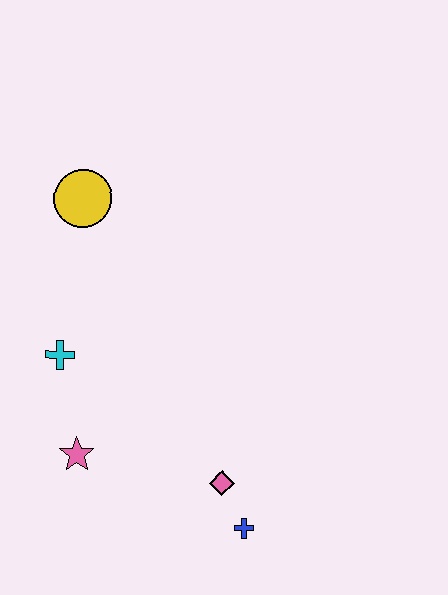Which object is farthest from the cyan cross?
The blue cross is farthest from the cyan cross.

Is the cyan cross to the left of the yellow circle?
Yes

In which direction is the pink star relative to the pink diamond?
The pink star is to the left of the pink diamond.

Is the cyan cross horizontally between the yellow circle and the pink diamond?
No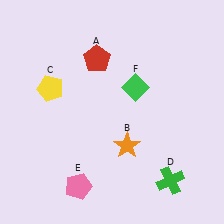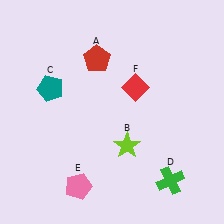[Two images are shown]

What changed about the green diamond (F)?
In Image 1, F is green. In Image 2, it changed to red.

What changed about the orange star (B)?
In Image 1, B is orange. In Image 2, it changed to lime.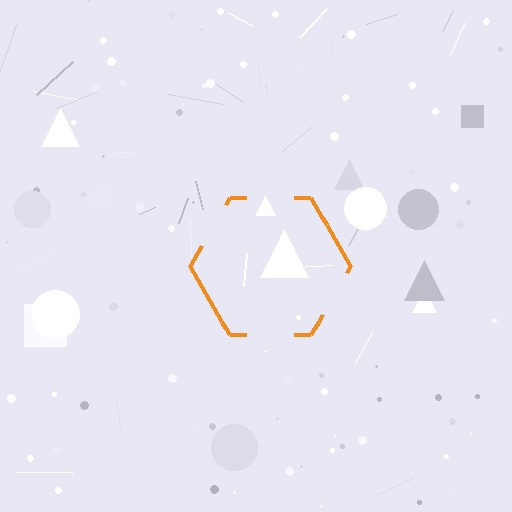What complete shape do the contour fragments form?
The contour fragments form a hexagon.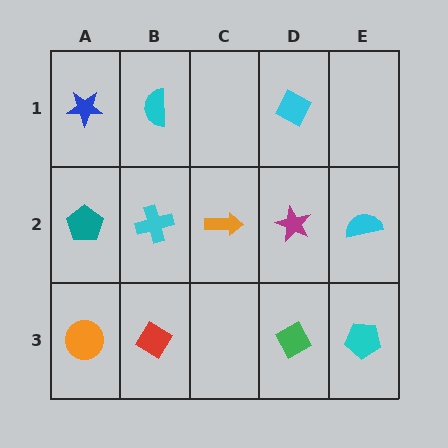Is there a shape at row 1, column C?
No, that cell is empty.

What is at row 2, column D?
A magenta star.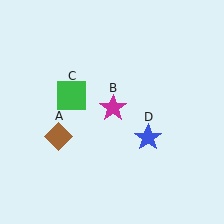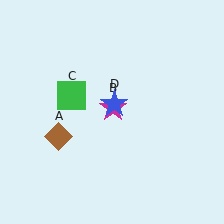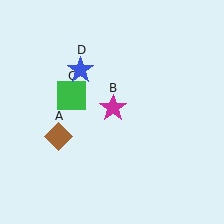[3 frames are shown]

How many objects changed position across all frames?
1 object changed position: blue star (object D).